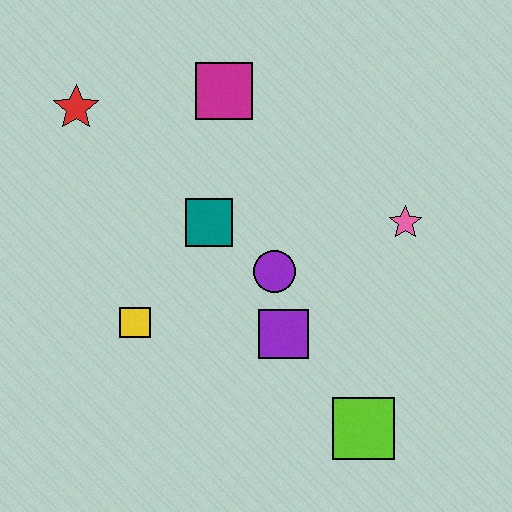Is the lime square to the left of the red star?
No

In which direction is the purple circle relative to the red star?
The purple circle is to the right of the red star.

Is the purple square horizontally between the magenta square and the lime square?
Yes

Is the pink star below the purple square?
No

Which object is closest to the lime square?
The purple square is closest to the lime square.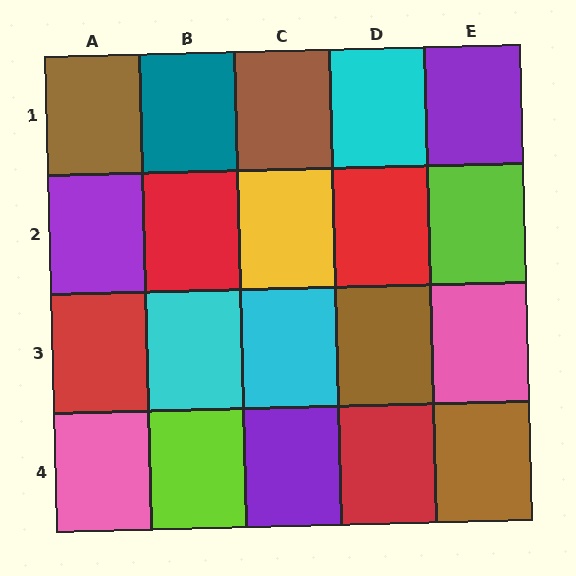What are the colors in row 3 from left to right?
Red, cyan, cyan, brown, pink.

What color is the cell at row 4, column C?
Purple.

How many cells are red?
4 cells are red.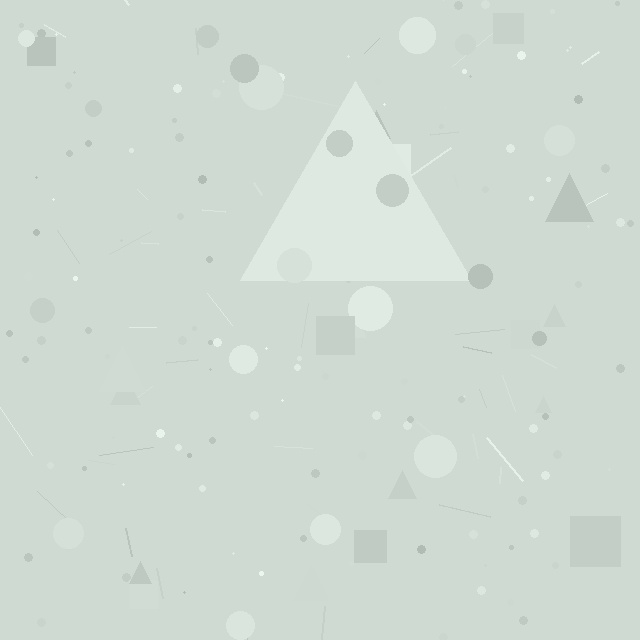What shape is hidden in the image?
A triangle is hidden in the image.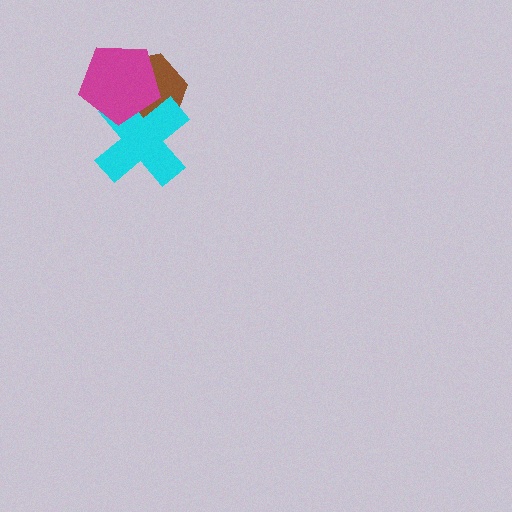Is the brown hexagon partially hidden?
Yes, it is partially covered by another shape.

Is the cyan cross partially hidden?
Yes, it is partially covered by another shape.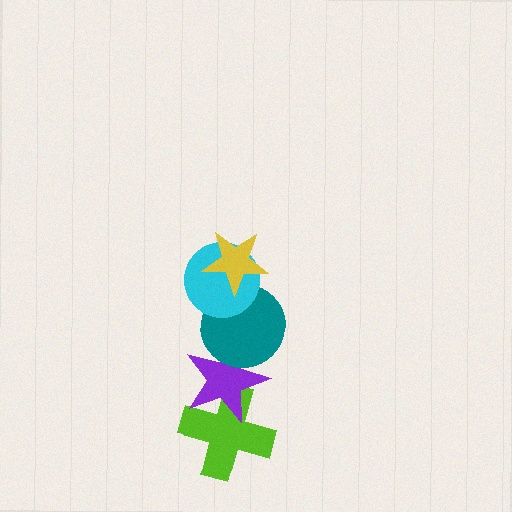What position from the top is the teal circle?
The teal circle is 3rd from the top.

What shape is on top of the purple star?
The teal circle is on top of the purple star.